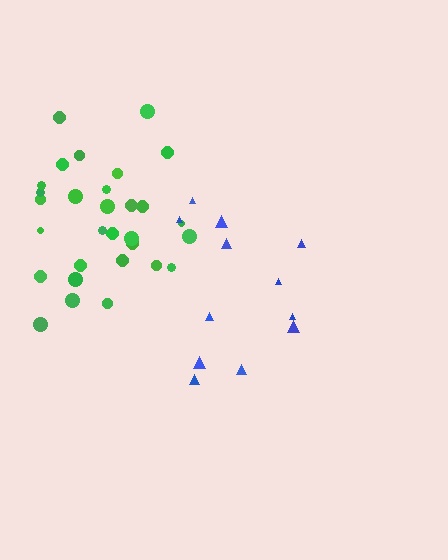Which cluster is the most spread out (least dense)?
Blue.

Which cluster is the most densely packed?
Green.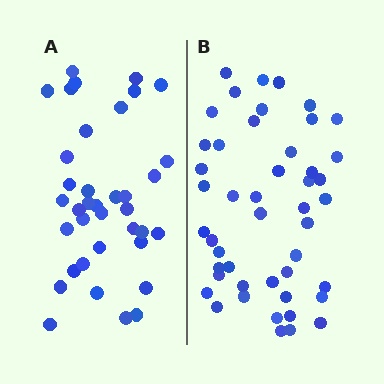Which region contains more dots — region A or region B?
Region B (the right region) has more dots.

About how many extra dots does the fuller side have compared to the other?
Region B has roughly 10 or so more dots than region A.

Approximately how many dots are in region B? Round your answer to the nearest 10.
About 50 dots. (The exact count is 47, which rounds to 50.)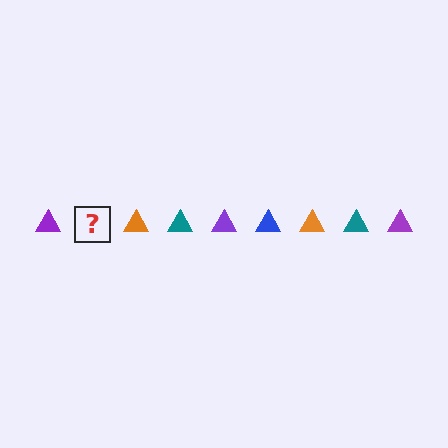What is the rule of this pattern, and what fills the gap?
The rule is that the pattern cycles through purple, blue, orange, teal triangles. The gap should be filled with a blue triangle.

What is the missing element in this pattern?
The missing element is a blue triangle.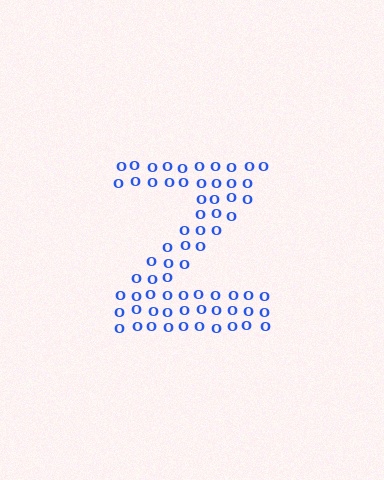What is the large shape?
The large shape is the letter Z.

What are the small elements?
The small elements are letter O's.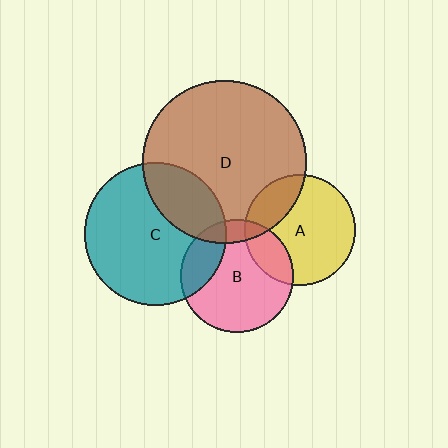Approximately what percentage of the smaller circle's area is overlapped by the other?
Approximately 25%.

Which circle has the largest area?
Circle D (brown).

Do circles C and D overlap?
Yes.